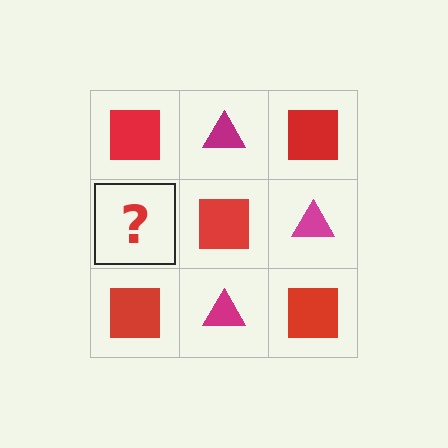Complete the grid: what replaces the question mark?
The question mark should be replaced with a magenta triangle.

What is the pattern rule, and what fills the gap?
The rule is that it alternates red square and magenta triangle in a checkerboard pattern. The gap should be filled with a magenta triangle.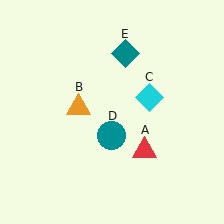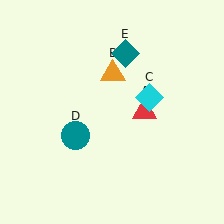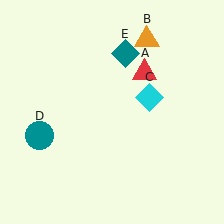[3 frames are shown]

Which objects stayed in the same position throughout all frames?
Cyan diamond (object C) and teal diamond (object E) remained stationary.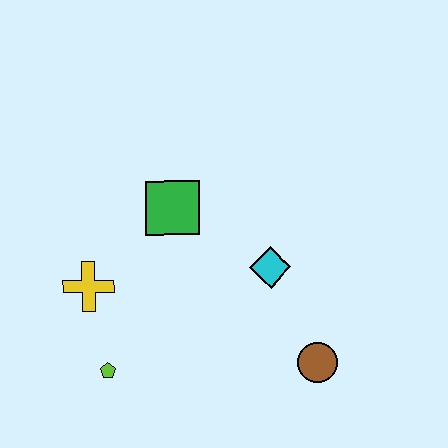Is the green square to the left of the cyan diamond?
Yes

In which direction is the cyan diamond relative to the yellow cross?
The cyan diamond is to the right of the yellow cross.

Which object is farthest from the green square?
The brown circle is farthest from the green square.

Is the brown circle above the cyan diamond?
No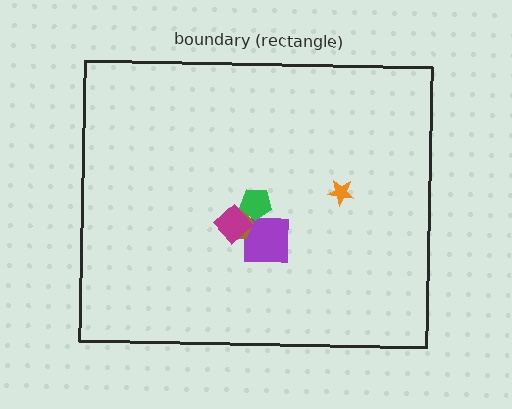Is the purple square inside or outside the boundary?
Inside.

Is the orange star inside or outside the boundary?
Inside.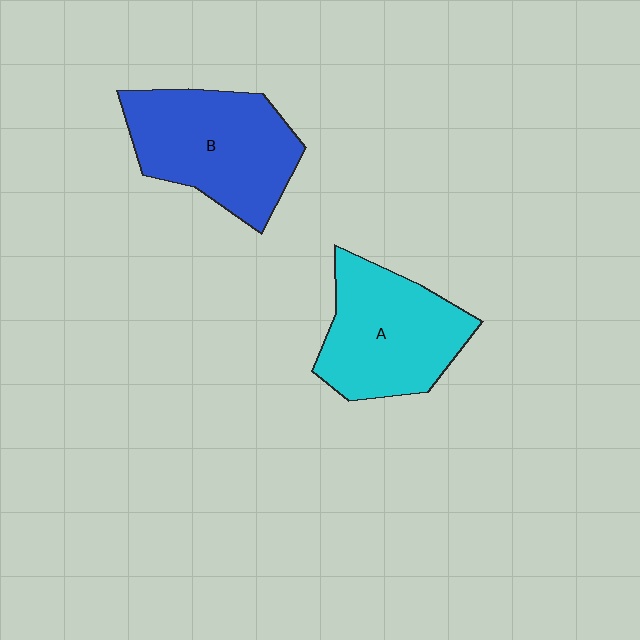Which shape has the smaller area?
Shape A (cyan).